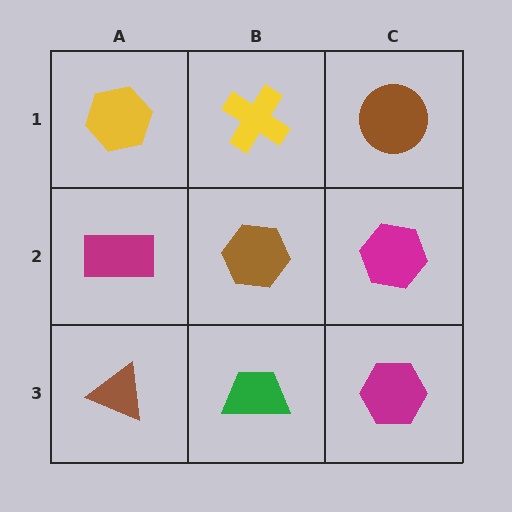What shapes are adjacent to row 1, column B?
A brown hexagon (row 2, column B), a yellow hexagon (row 1, column A), a brown circle (row 1, column C).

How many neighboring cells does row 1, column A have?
2.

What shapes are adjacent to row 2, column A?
A yellow hexagon (row 1, column A), a brown triangle (row 3, column A), a brown hexagon (row 2, column B).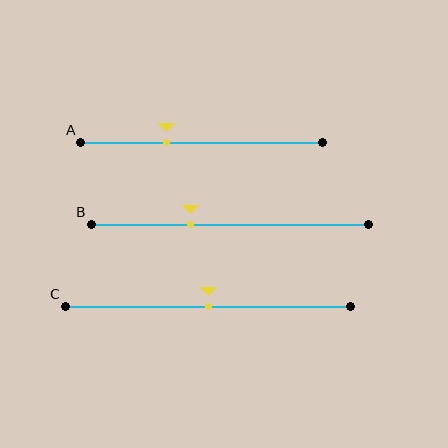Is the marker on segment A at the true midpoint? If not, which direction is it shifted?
No, the marker on segment A is shifted to the left by about 15% of the segment length.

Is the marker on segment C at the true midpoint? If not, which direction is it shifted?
Yes, the marker on segment C is at the true midpoint.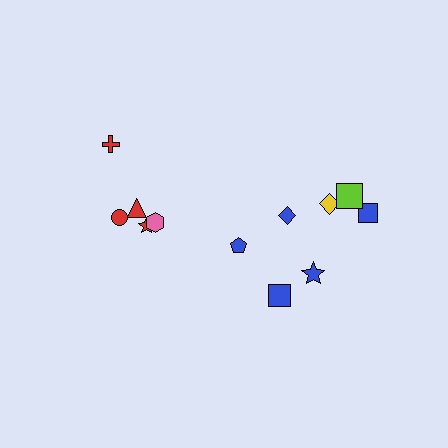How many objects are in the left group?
There are 5 objects.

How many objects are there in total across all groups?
There are 12 objects.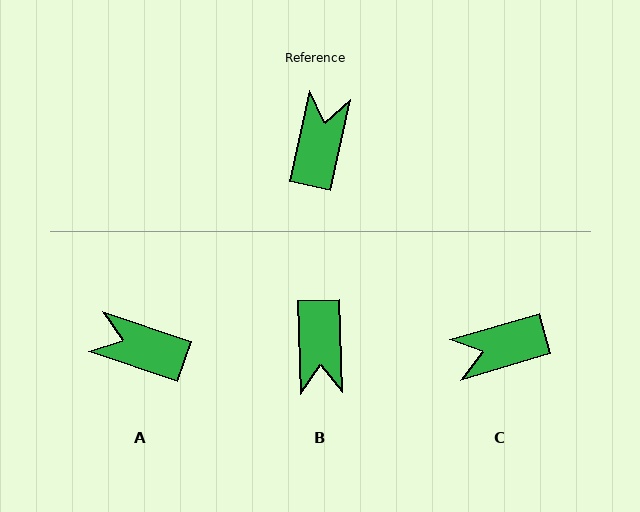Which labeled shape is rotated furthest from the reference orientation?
B, about 166 degrees away.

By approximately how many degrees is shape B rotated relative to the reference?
Approximately 166 degrees clockwise.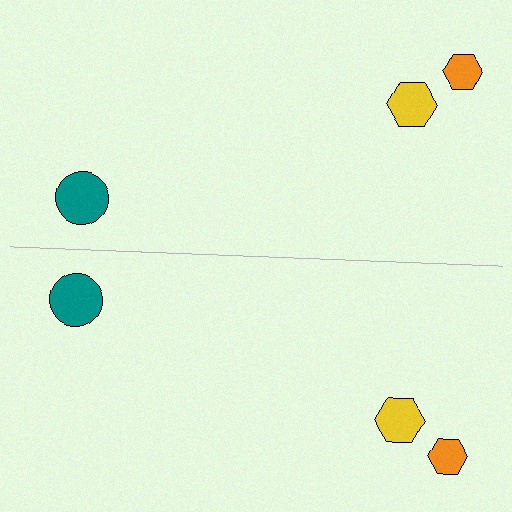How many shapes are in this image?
There are 6 shapes in this image.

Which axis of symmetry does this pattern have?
The pattern has a horizontal axis of symmetry running through the center of the image.